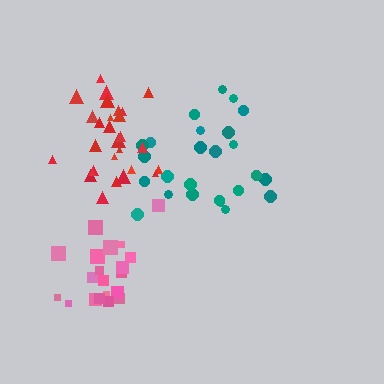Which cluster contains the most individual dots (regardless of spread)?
Red (29).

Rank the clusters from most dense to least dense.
red, pink, teal.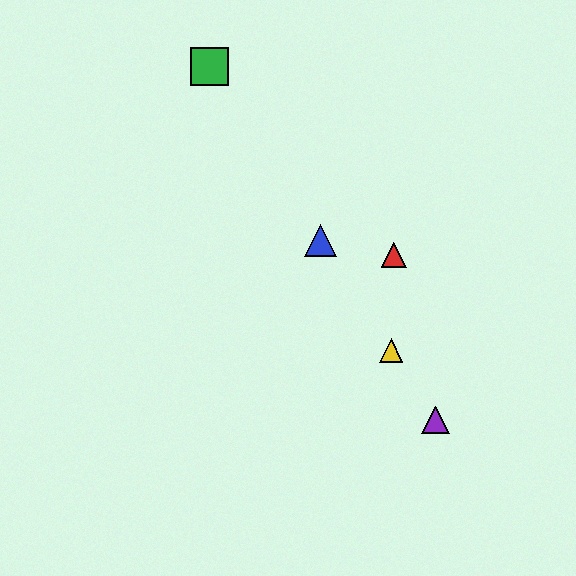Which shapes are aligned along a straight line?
The blue triangle, the green square, the yellow triangle, the purple triangle are aligned along a straight line.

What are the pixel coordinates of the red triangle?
The red triangle is at (394, 255).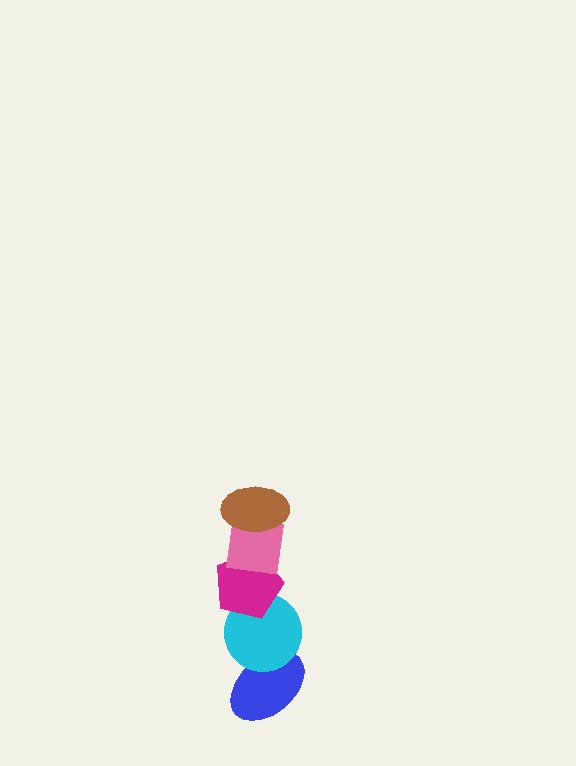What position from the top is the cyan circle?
The cyan circle is 4th from the top.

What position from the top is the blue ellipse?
The blue ellipse is 5th from the top.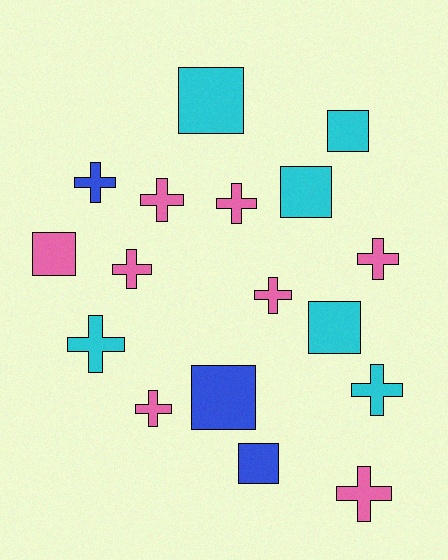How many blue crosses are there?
There is 1 blue cross.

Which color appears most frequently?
Pink, with 8 objects.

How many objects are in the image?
There are 17 objects.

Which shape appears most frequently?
Cross, with 10 objects.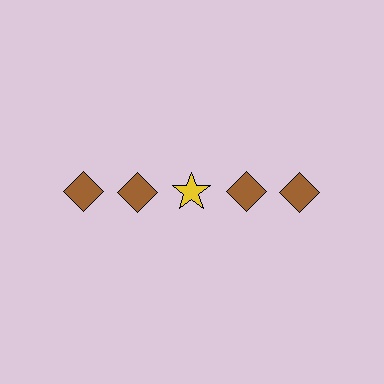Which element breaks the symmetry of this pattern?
The yellow star in the top row, center column breaks the symmetry. All other shapes are brown diamonds.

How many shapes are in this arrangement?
There are 5 shapes arranged in a grid pattern.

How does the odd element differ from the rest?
It differs in both color (yellow instead of brown) and shape (star instead of diamond).